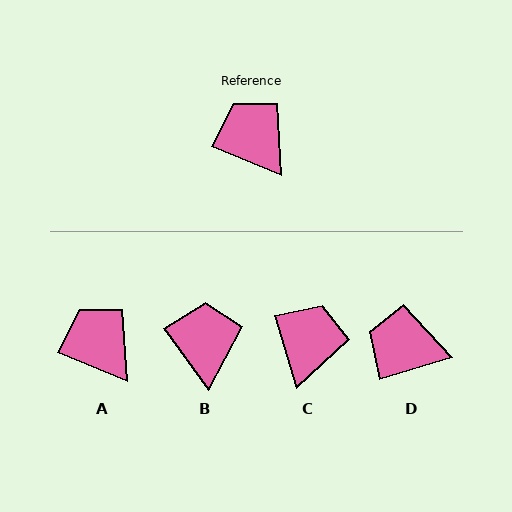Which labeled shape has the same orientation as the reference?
A.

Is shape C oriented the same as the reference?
No, it is off by about 51 degrees.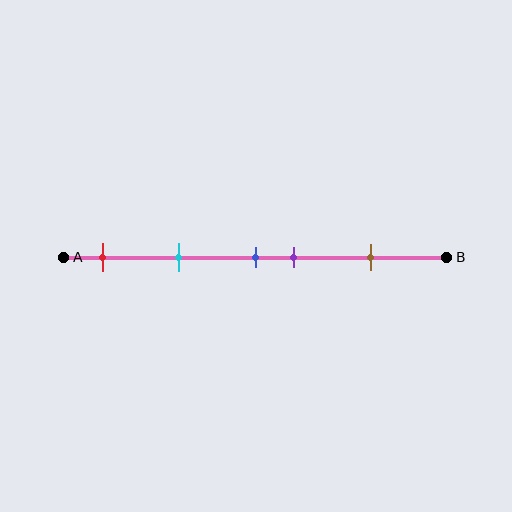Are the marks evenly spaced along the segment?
No, the marks are not evenly spaced.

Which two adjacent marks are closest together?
The blue and purple marks are the closest adjacent pair.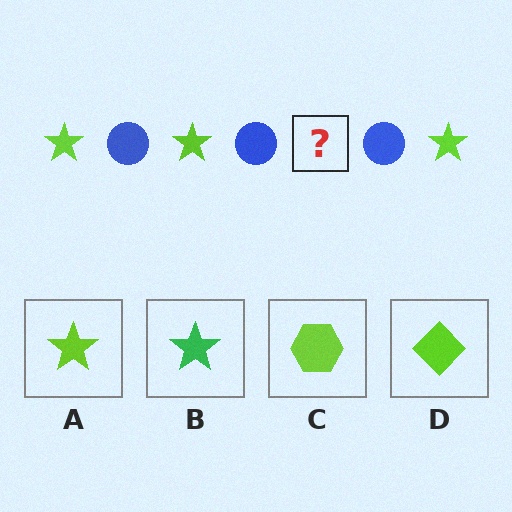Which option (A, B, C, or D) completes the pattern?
A.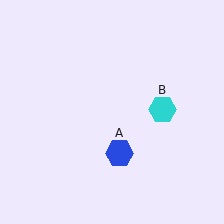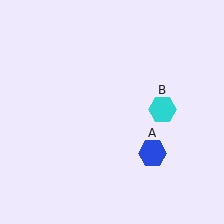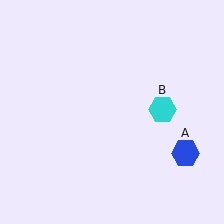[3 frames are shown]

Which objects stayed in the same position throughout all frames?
Cyan hexagon (object B) remained stationary.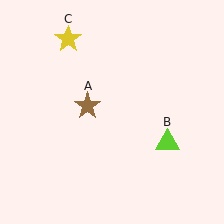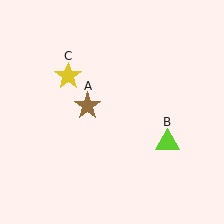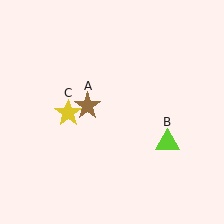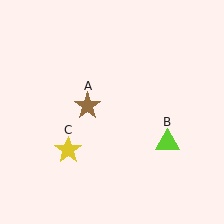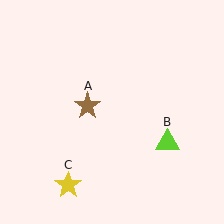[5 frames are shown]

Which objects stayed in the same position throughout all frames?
Brown star (object A) and lime triangle (object B) remained stationary.